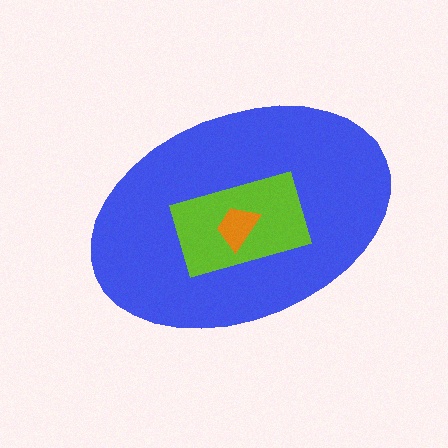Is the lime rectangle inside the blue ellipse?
Yes.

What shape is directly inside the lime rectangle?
The orange trapezoid.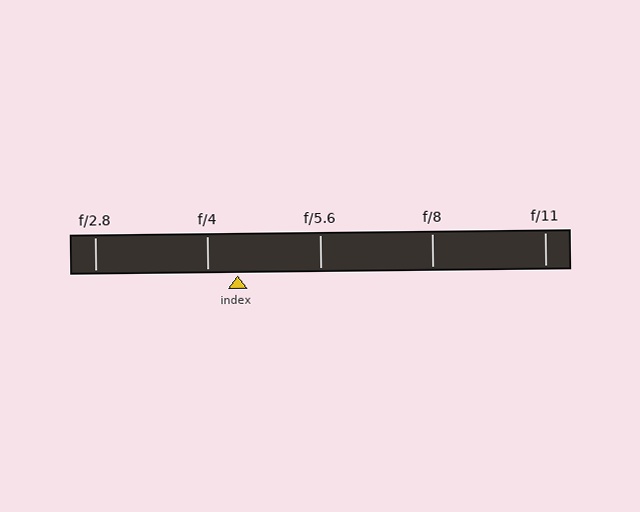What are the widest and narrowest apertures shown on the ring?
The widest aperture shown is f/2.8 and the narrowest is f/11.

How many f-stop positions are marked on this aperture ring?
There are 5 f-stop positions marked.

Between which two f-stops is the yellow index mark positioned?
The index mark is between f/4 and f/5.6.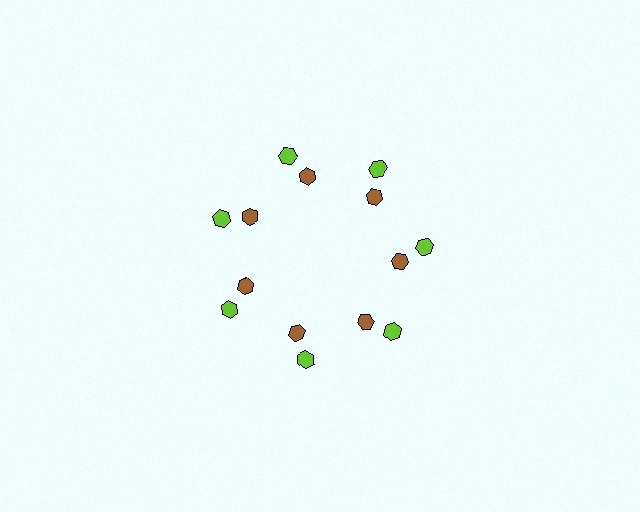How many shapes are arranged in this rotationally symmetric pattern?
There are 14 shapes, arranged in 7 groups of 2.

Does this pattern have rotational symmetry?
Yes, this pattern has 7-fold rotational symmetry. It looks the same after rotating 51 degrees around the center.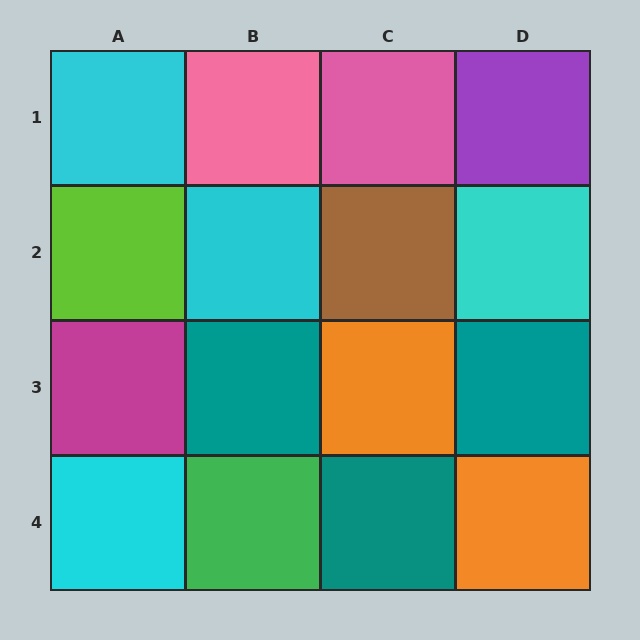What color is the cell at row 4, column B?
Green.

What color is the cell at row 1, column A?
Cyan.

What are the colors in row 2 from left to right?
Lime, cyan, brown, cyan.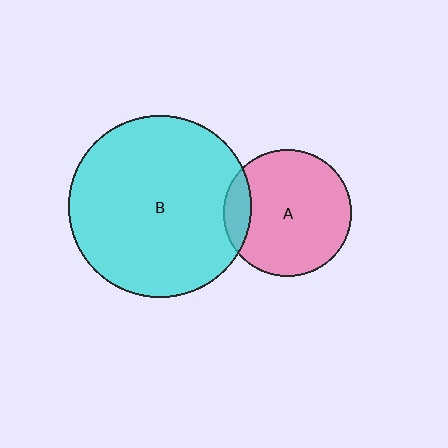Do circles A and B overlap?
Yes.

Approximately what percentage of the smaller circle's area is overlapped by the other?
Approximately 15%.